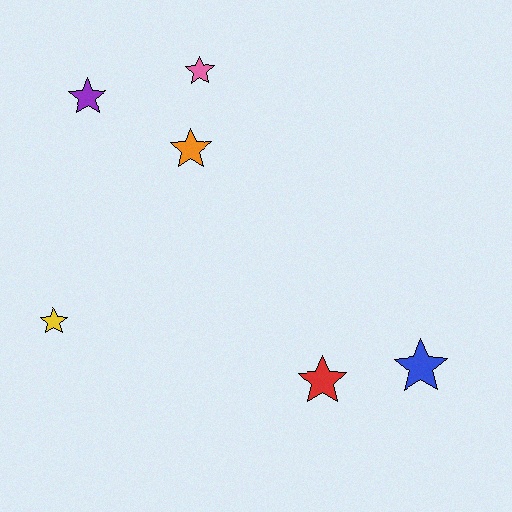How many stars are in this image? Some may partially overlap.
There are 6 stars.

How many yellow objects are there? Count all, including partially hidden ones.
There is 1 yellow object.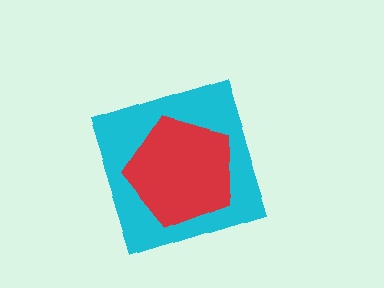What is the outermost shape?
The cyan diamond.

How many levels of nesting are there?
2.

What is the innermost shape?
The red pentagon.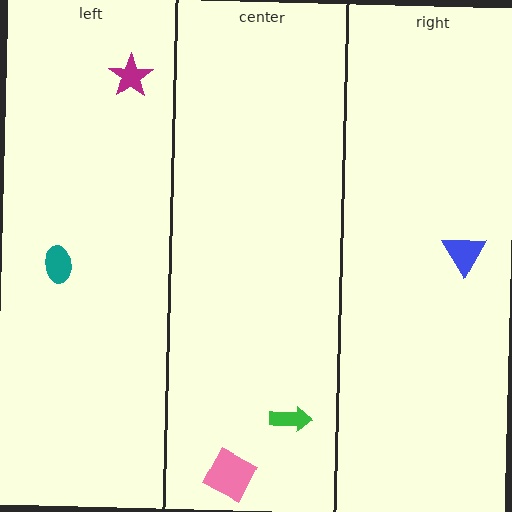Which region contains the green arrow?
The center region.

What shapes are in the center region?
The green arrow, the pink square.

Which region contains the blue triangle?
The right region.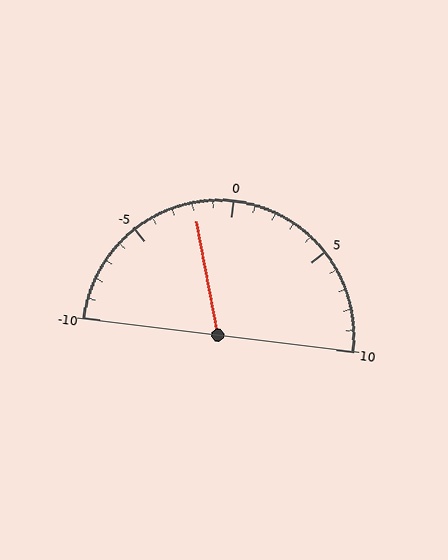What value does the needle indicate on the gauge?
The needle indicates approximately -2.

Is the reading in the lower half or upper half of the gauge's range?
The reading is in the lower half of the range (-10 to 10).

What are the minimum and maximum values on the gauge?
The gauge ranges from -10 to 10.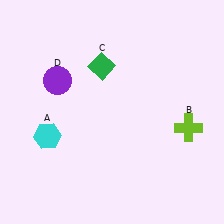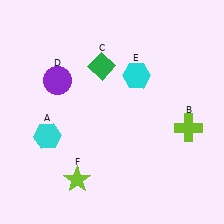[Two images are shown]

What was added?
A cyan hexagon (E), a lime star (F) were added in Image 2.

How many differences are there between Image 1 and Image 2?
There are 2 differences between the two images.